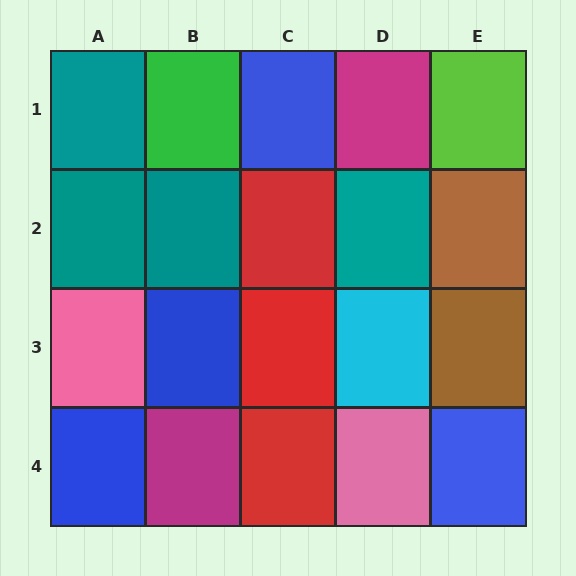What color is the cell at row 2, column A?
Teal.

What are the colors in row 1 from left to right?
Teal, green, blue, magenta, lime.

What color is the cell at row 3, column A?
Pink.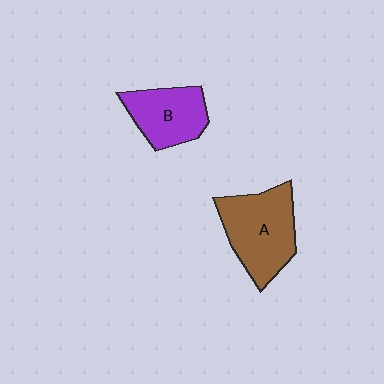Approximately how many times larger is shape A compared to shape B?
Approximately 1.4 times.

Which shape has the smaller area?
Shape B (purple).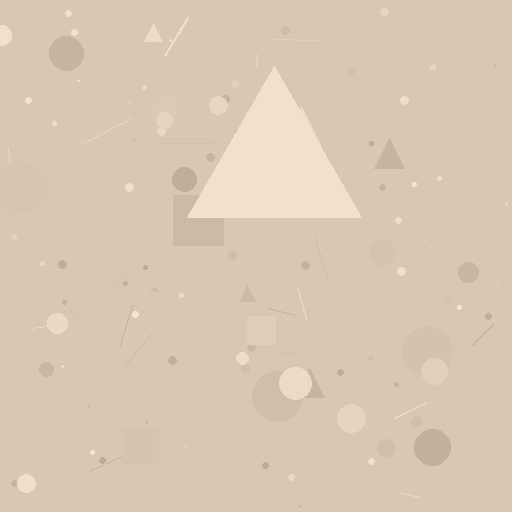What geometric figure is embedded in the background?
A triangle is embedded in the background.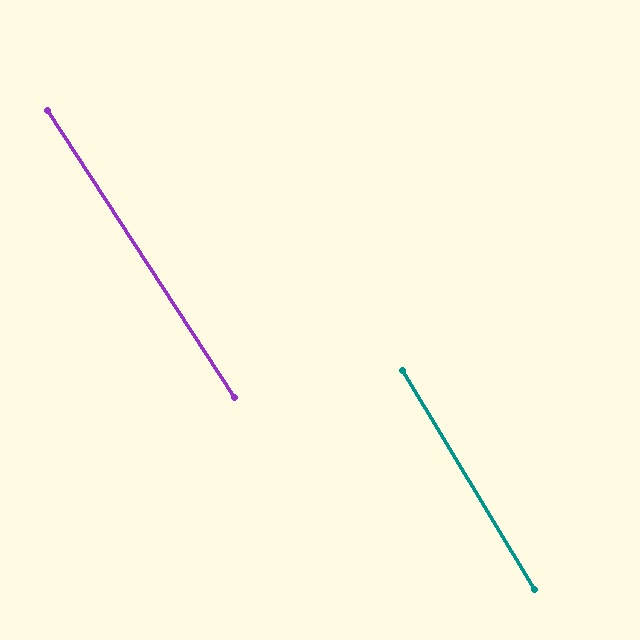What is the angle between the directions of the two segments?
Approximately 2 degrees.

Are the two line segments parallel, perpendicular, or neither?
Parallel — their directions differ by only 1.9°.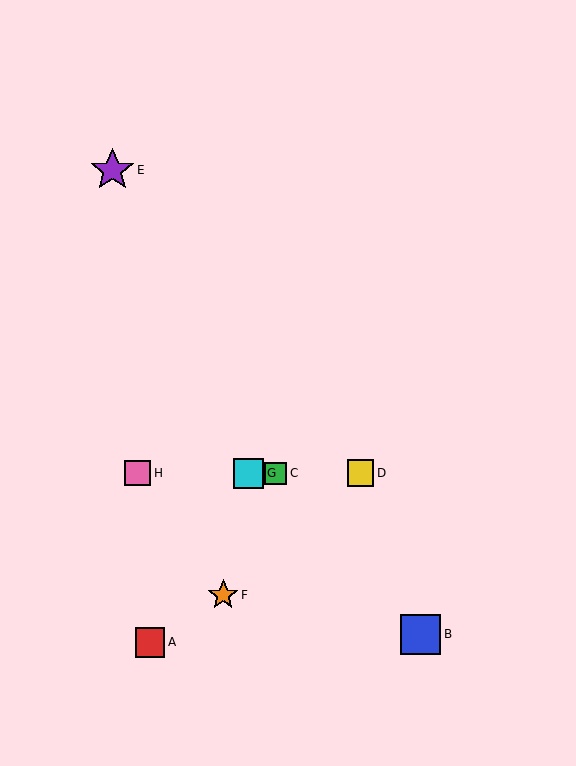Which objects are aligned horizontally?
Objects C, D, G, H are aligned horizontally.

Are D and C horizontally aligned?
Yes, both are at y≈473.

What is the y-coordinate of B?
Object B is at y≈634.